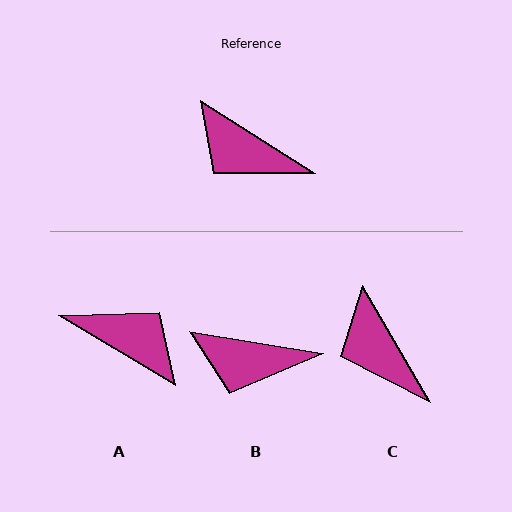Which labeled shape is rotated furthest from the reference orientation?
A, about 179 degrees away.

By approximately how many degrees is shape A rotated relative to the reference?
Approximately 179 degrees clockwise.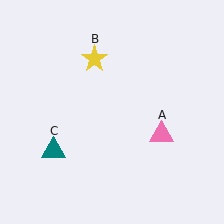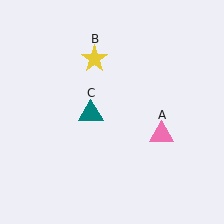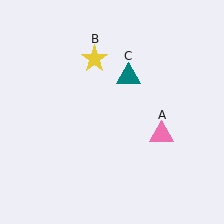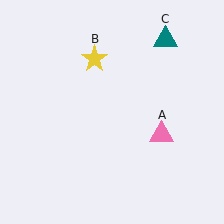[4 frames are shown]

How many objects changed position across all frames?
1 object changed position: teal triangle (object C).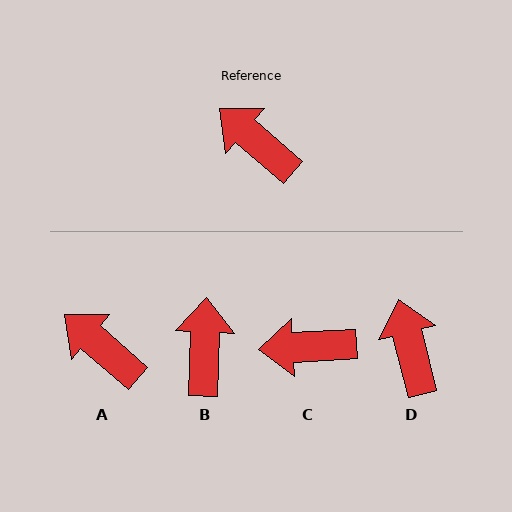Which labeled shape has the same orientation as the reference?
A.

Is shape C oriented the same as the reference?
No, it is off by about 45 degrees.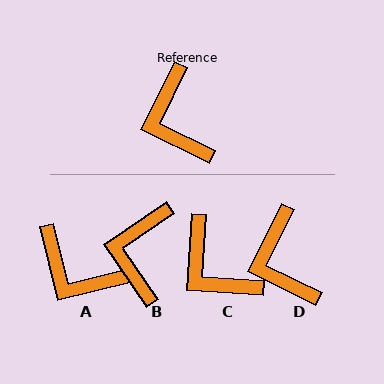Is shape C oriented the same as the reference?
No, it is off by about 23 degrees.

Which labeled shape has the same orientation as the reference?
D.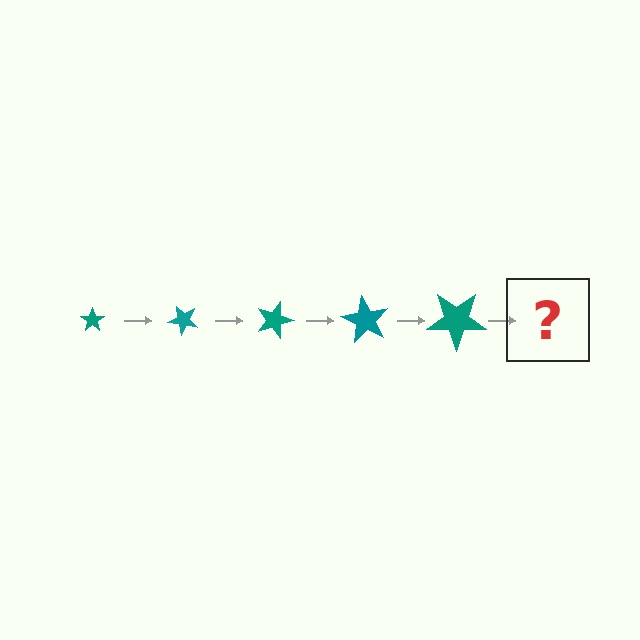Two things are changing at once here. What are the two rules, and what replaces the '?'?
The two rules are that the star grows larger each step and it rotates 45 degrees each step. The '?' should be a star, larger than the previous one and rotated 225 degrees from the start.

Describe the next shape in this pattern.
It should be a star, larger than the previous one and rotated 225 degrees from the start.